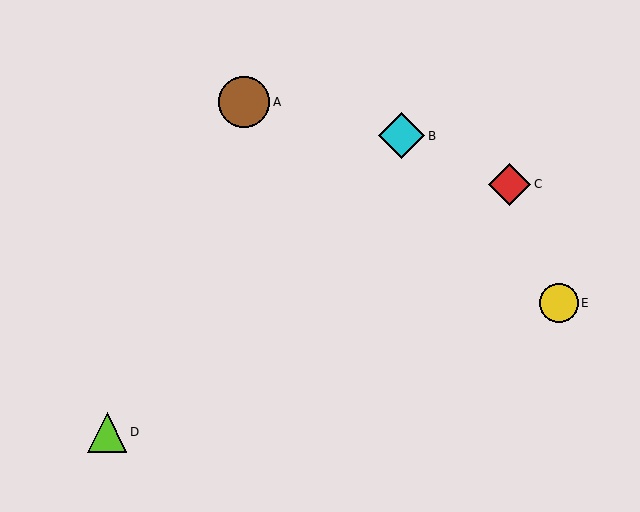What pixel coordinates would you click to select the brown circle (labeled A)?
Click at (244, 102) to select the brown circle A.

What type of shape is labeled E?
Shape E is a yellow circle.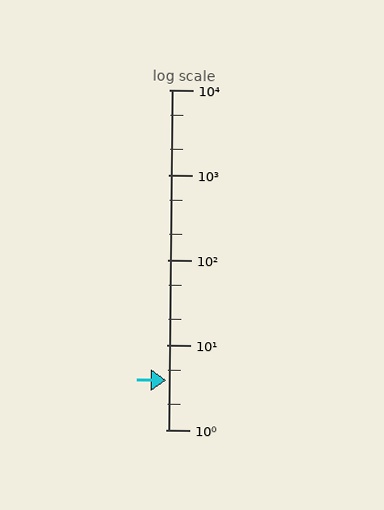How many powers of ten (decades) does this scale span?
The scale spans 4 decades, from 1 to 10000.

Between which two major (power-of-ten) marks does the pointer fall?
The pointer is between 1 and 10.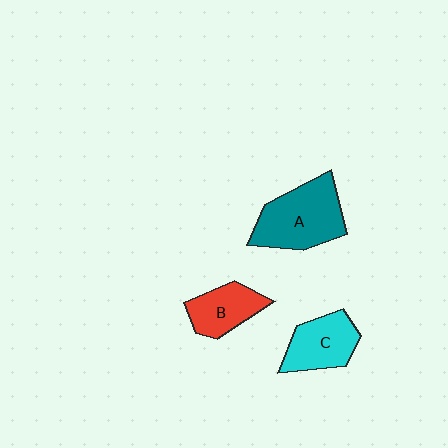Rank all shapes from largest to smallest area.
From largest to smallest: A (teal), C (cyan), B (red).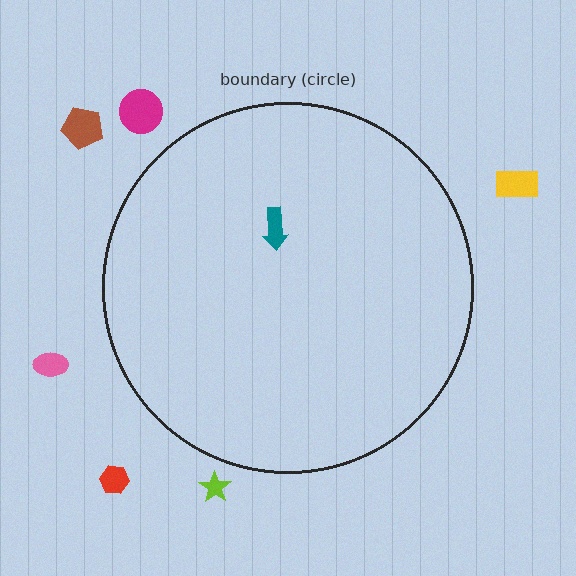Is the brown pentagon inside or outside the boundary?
Outside.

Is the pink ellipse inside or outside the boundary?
Outside.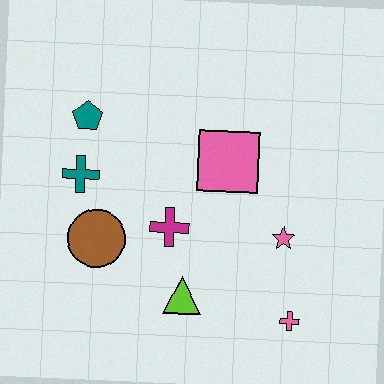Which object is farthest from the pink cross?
The teal pentagon is farthest from the pink cross.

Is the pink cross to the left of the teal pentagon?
No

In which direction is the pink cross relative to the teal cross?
The pink cross is to the right of the teal cross.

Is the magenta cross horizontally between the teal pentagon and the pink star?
Yes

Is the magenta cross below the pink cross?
No